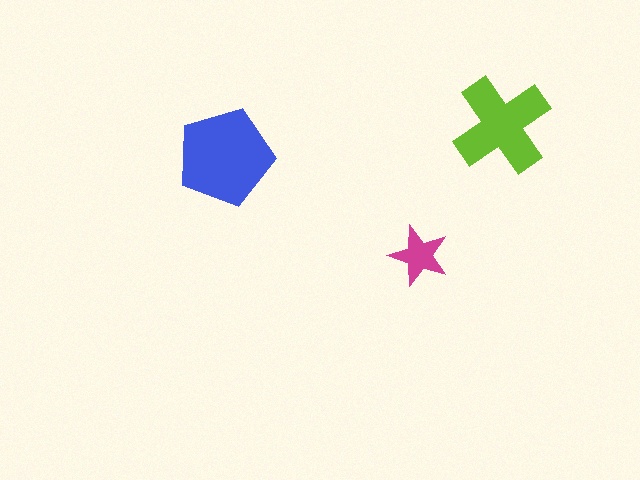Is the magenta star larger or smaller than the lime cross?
Smaller.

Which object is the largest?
The blue pentagon.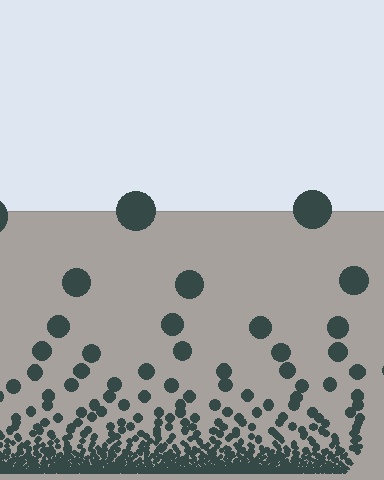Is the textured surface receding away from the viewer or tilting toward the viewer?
The surface appears to tilt toward the viewer. Texture elements get larger and sparser toward the top.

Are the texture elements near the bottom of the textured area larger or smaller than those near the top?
Smaller. The gradient is inverted — elements near the bottom are smaller and denser.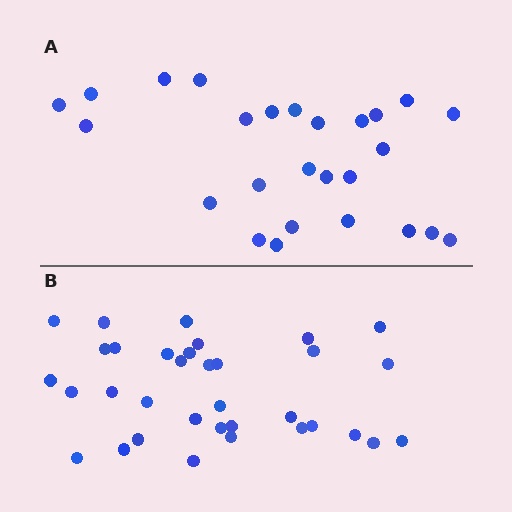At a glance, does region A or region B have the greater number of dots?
Region B (the bottom region) has more dots.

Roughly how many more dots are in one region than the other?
Region B has roughly 8 or so more dots than region A.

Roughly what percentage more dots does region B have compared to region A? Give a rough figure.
About 30% more.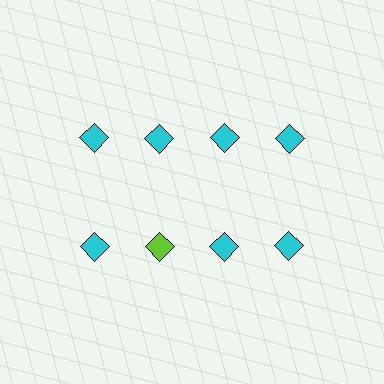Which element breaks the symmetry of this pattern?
The lime diamond in the second row, second from left column breaks the symmetry. All other shapes are cyan diamonds.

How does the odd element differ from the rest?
It has a different color: lime instead of cyan.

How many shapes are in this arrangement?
There are 8 shapes arranged in a grid pattern.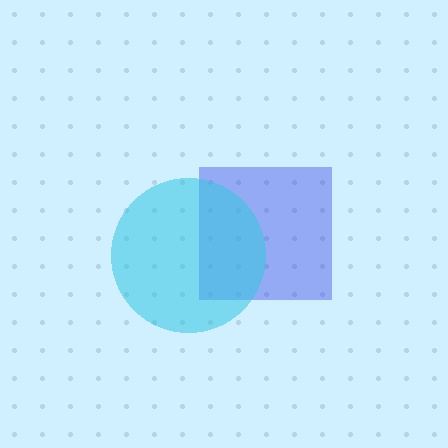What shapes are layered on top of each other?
The layered shapes are: a blue square, a cyan circle.